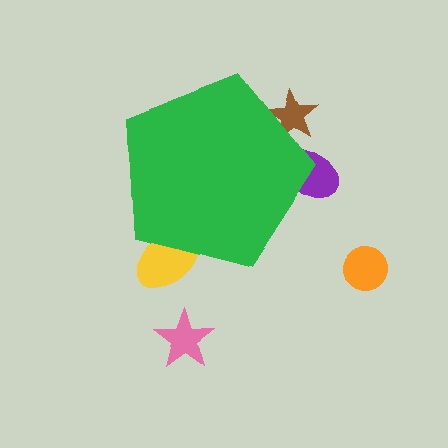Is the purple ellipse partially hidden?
Yes, the purple ellipse is partially hidden behind the green pentagon.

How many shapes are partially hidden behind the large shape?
3 shapes are partially hidden.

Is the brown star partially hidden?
Yes, the brown star is partially hidden behind the green pentagon.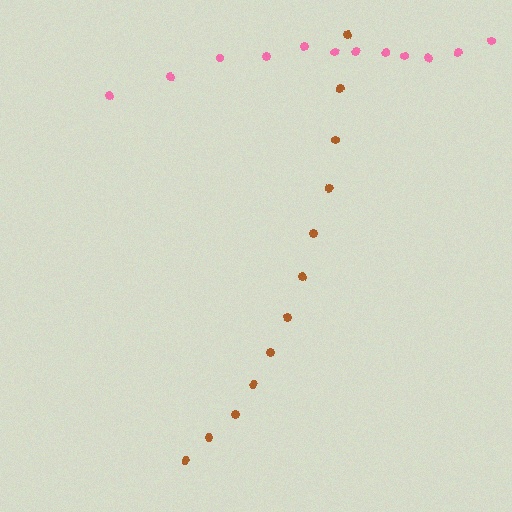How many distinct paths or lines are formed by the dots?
There are 2 distinct paths.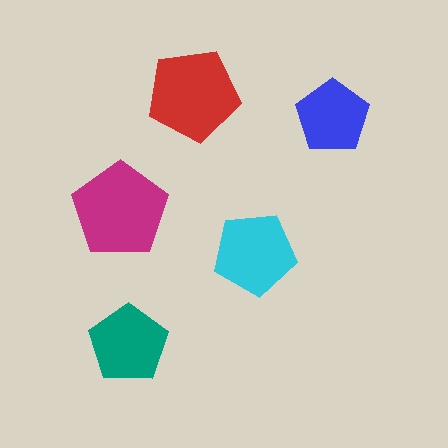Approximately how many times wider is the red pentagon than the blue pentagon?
About 1.5 times wider.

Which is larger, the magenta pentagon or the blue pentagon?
The magenta one.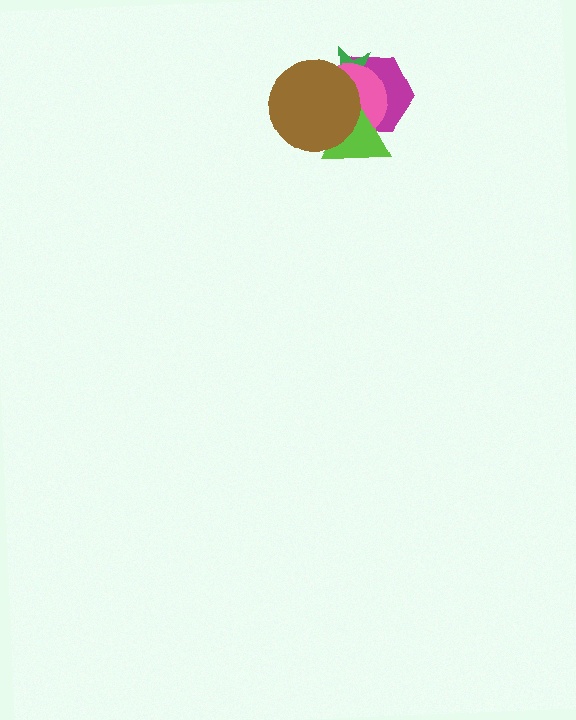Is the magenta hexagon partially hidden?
Yes, it is partially covered by another shape.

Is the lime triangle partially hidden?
Yes, it is partially covered by another shape.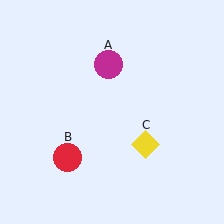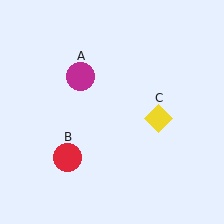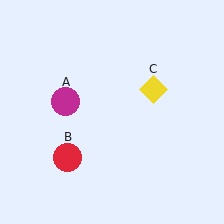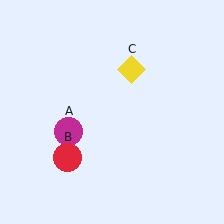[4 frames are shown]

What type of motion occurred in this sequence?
The magenta circle (object A), yellow diamond (object C) rotated counterclockwise around the center of the scene.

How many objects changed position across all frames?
2 objects changed position: magenta circle (object A), yellow diamond (object C).